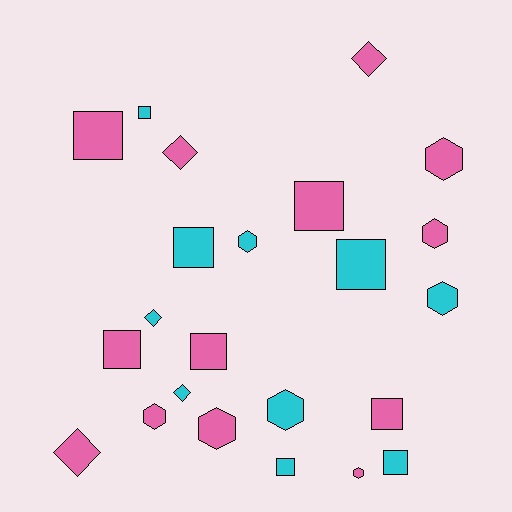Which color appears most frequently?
Pink, with 13 objects.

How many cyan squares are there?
There are 5 cyan squares.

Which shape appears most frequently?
Square, with 10 objects.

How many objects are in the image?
There are 23 objects.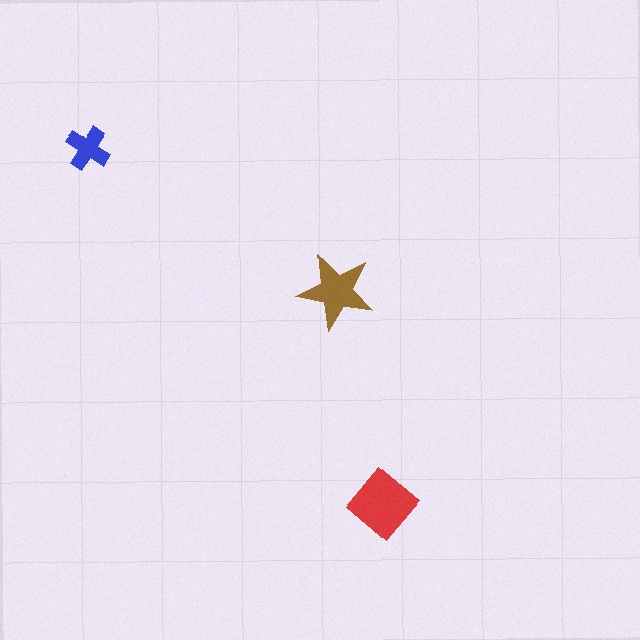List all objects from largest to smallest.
The red diamond, the brown star, the blue cross.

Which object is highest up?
The blue cross is topmost.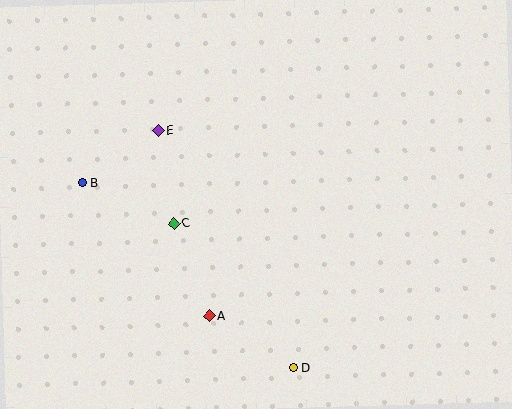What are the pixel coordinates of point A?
Point A is at (209, 316).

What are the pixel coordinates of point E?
Point E is at (158, 131).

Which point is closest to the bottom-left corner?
Point A is closest to the bottom-left corner.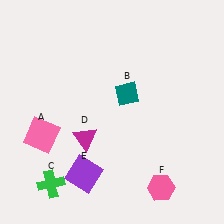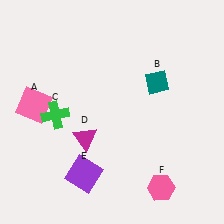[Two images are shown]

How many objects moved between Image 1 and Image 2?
3 objects moved between the two images.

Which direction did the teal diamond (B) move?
The teal diamond (B) moved right.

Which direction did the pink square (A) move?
The pink square (A) moved up.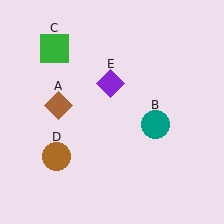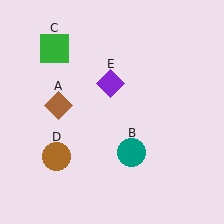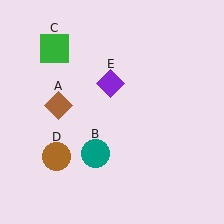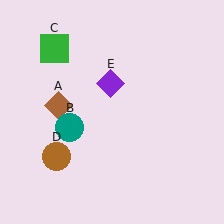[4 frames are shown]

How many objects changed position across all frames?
1 object changed position: teal circle (object B).